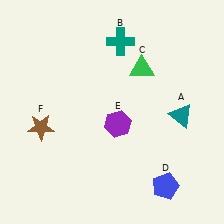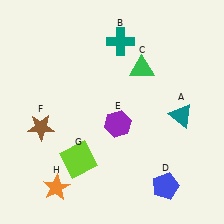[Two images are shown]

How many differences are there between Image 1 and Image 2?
There are 2 differences between the two images.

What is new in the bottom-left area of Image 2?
An orange star (H) was added in the bottom-left area of Image 2.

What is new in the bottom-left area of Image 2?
A lime square (G) was added in the bottom-left area of Image 2.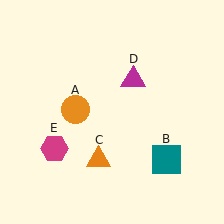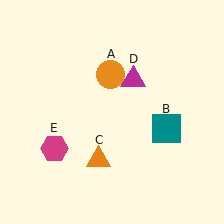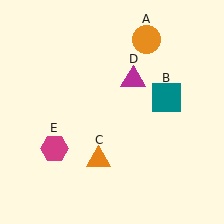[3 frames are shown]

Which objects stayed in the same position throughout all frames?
Orange triangle (object C) and magenta triangle (object D) and magenta hexagon (object E) remained stationary.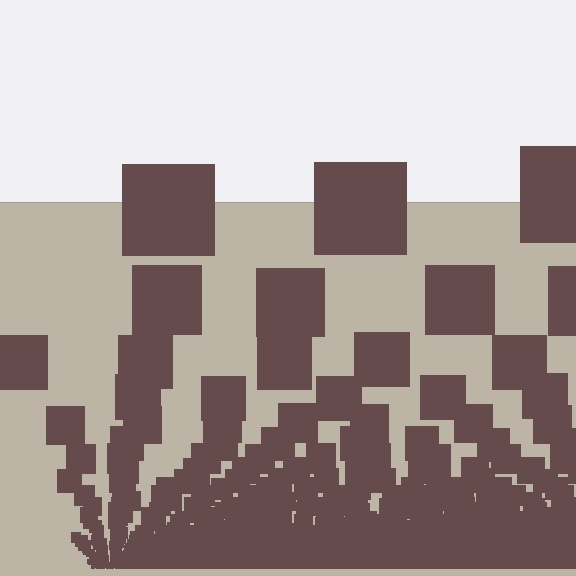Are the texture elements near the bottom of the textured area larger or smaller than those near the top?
Smaller. The gradient is inverted — elements near the bottom are smaller and denser.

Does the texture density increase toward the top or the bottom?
Density increases toward the bottom.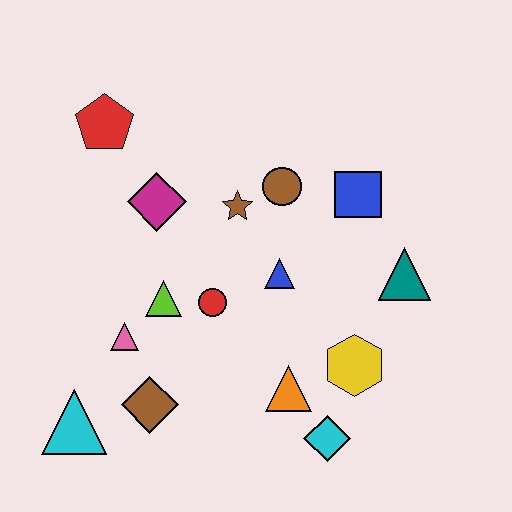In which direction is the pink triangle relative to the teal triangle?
The pink triangle is to the left of the teal triangle.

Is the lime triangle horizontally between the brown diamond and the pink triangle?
No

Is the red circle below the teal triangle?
Yes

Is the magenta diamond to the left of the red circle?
Yes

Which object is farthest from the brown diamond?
The blue square is farthest from the brown diamond.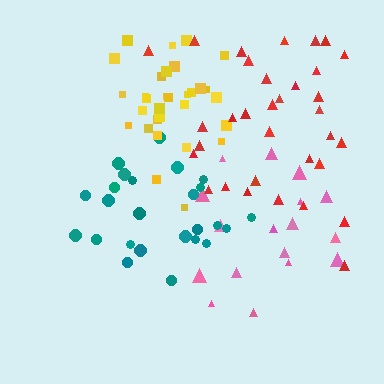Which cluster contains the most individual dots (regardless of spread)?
Red (33).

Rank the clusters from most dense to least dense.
yellow, teal, red, pink.